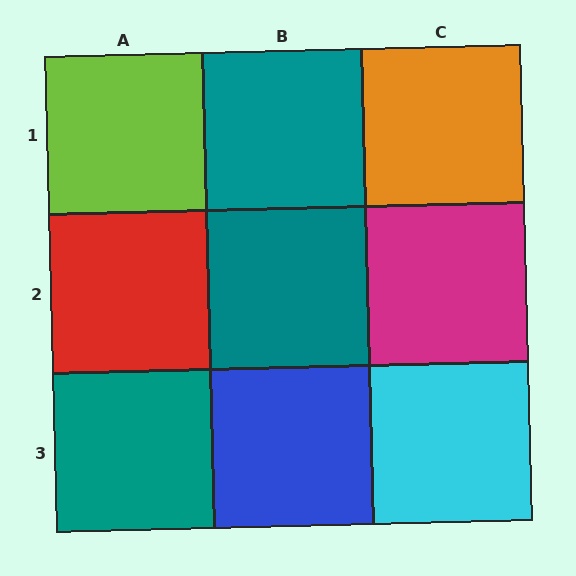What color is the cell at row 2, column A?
Red.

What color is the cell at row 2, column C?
Magenta.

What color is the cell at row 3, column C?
Cyan.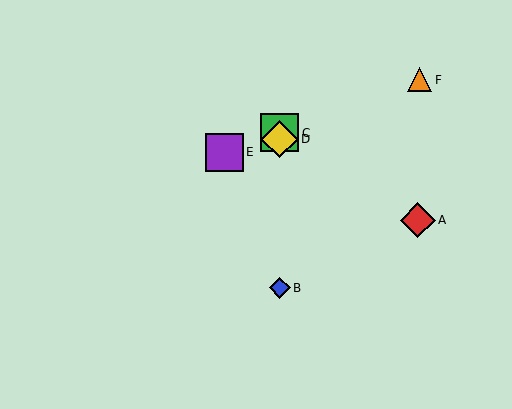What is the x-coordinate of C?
Object C is at x≈280.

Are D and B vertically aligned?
Yes, both are at x≈280.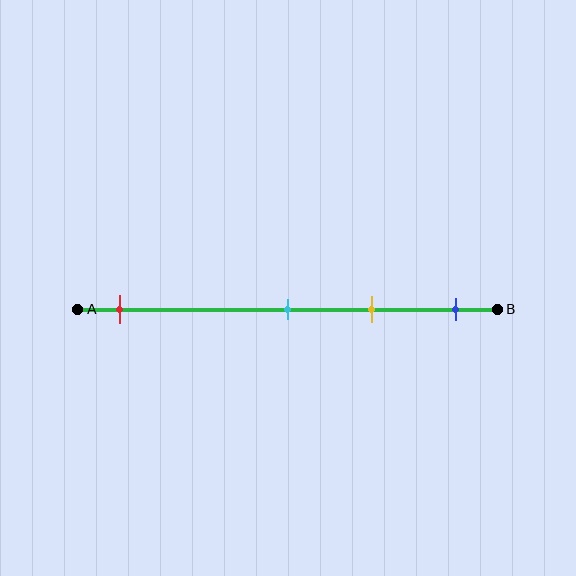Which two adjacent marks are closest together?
The cyan and yellow marks are the closest adjacent pair.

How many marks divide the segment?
There are 4 marks dividing the segment.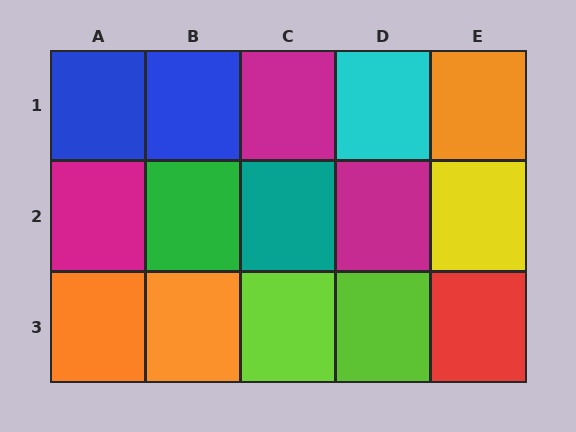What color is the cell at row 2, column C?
Teal.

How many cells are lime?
2 cells are lime.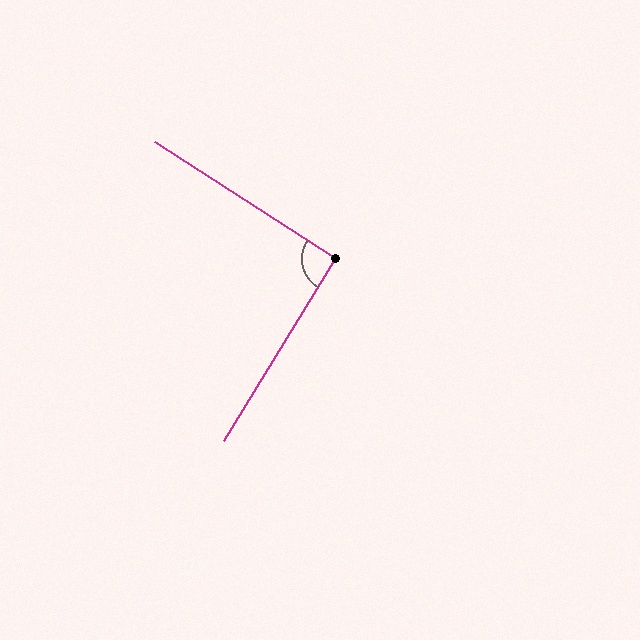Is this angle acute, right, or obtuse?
It is approximately a right angle.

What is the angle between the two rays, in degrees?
Approximately 92 degrees.